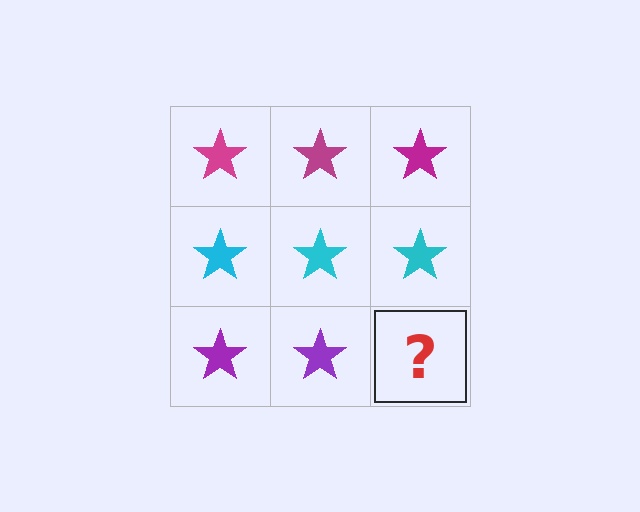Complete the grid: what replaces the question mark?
The question mark should be replaced with a purple star.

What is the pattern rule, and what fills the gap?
The rule is that each row has a consistent color. The gap should be filled with a purple star.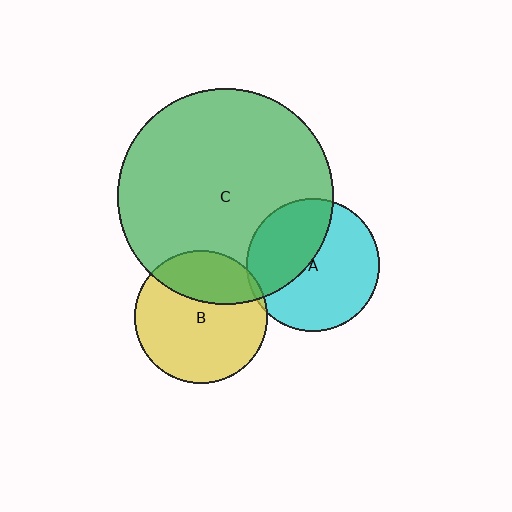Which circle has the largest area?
Circle C (green).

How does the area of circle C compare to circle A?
Approximately 2.6 times.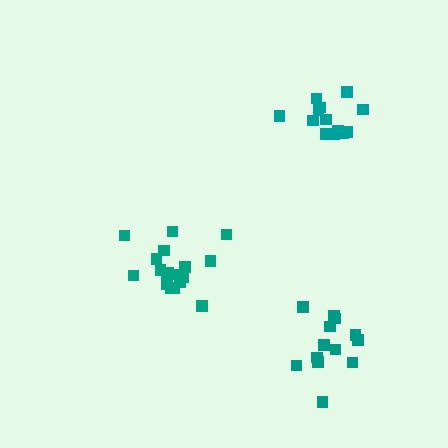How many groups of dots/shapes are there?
There are 3 groups.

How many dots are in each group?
Group 1: 13 dots, Group 2: 13 dots, Group 3: 18 dots (44 total).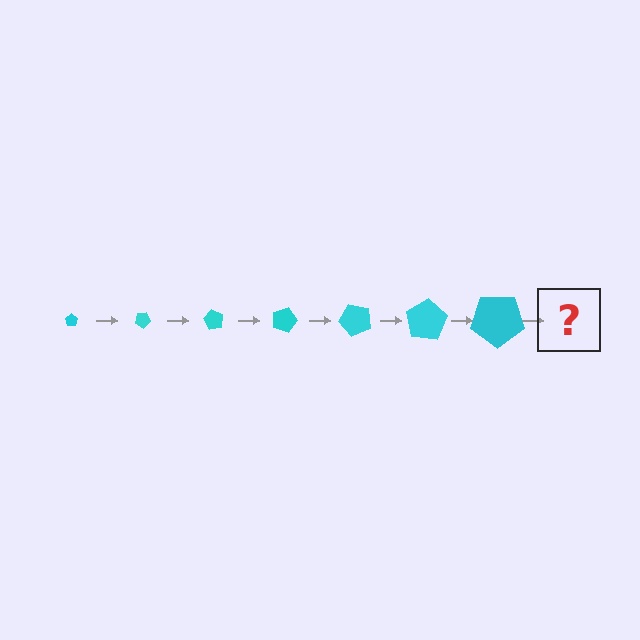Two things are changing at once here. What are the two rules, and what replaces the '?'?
The two rules are that the pentagon grows larger each step and it rotates 30 degrees each step. The '?' should be a pentagon, larger than the previous one and rotated 210 degrees from the start.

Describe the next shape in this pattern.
It should be a pentagon, larger than the previous one and rotated 210 degrees from the start.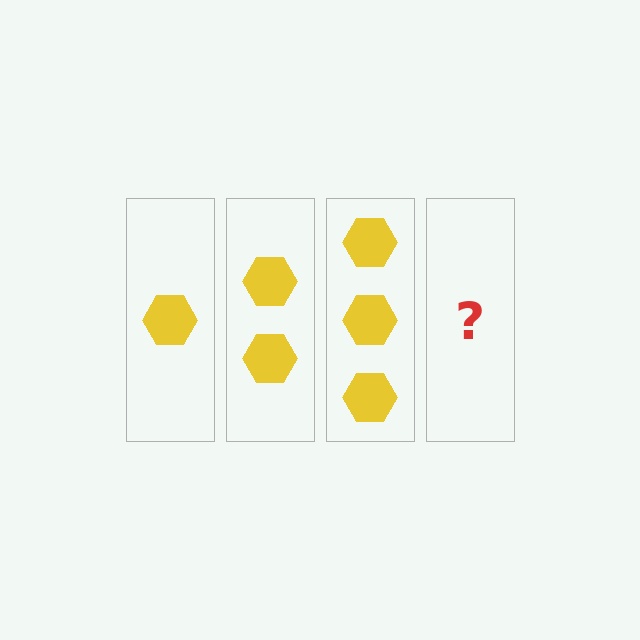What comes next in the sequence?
The next element should be 4 hexagons.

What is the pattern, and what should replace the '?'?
The pattern is that each step adds one more hexagon. The '?' should be 4 hexagons.